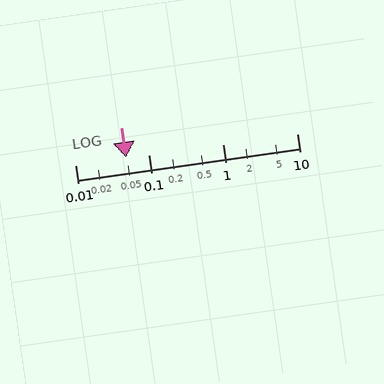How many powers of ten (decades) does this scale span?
The scale spans 3 decades, from 0.01 to 10.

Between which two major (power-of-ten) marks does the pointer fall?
The pointer is between 0.01 and 0.1.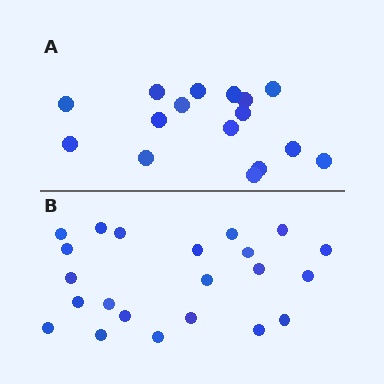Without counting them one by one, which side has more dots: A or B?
Region B (the bottom region) has more dots.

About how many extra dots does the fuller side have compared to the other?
Region B has about 6 more dots than region A.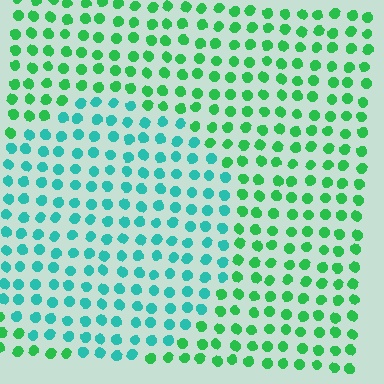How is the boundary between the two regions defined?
The boundary is defined purely by a slight shift in hue (about 40 degrees). Spacing, size, and orientation are identical on both sides.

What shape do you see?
I see a circle.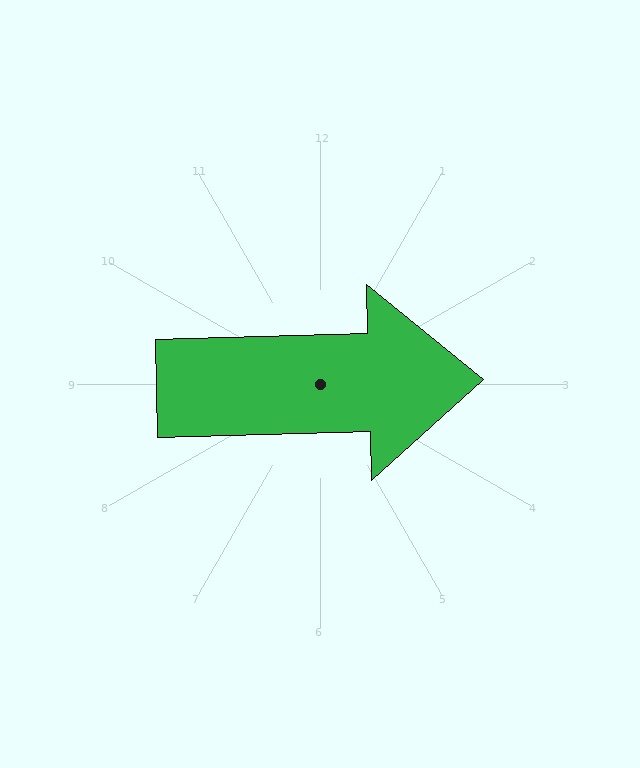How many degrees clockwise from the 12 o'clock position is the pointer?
Approximately 89 degrees.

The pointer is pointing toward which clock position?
Roughly 3 o'clock.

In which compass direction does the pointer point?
East.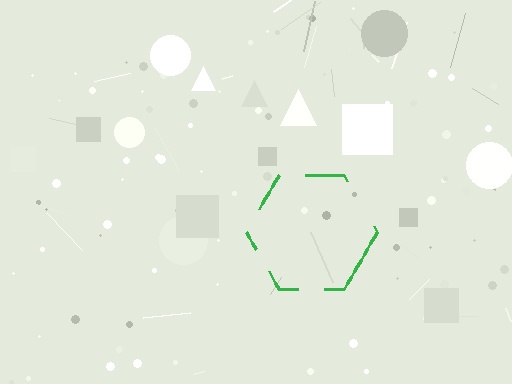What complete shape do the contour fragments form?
The contour fragments form a hexagon.